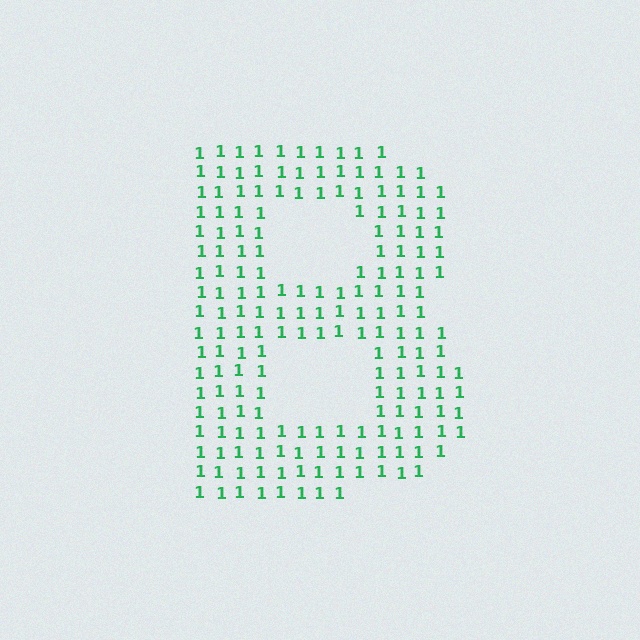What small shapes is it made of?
It is made of small digit 1's.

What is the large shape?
The large shape is the letter B.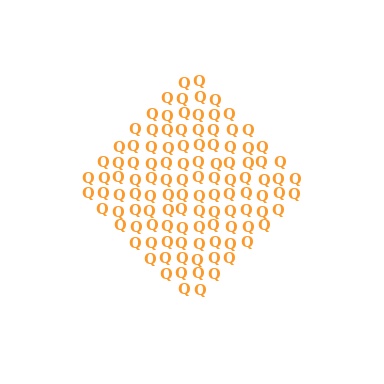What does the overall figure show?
The overall figure shows a diamond.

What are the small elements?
The small elements are letter Q's.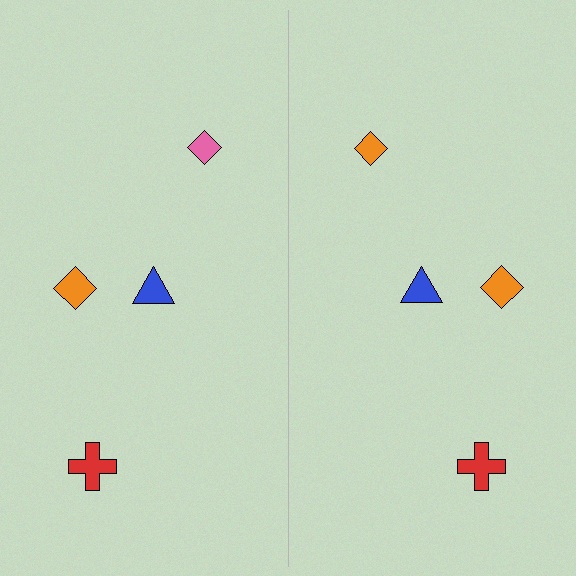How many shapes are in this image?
There are 8 shapes in this image.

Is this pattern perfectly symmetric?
No, the pattern is not perfectly symmetric. The orange diamond on the right side breaks the symmetry — its mirror counterpart is pink.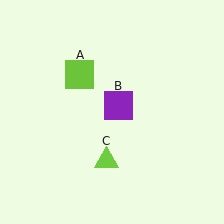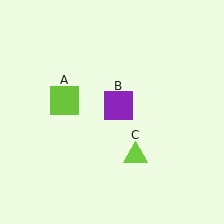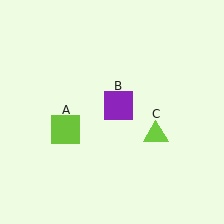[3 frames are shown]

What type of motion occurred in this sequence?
The lime square (object A), lime triangle (object C) rotated counterclockwise around the center of the scene.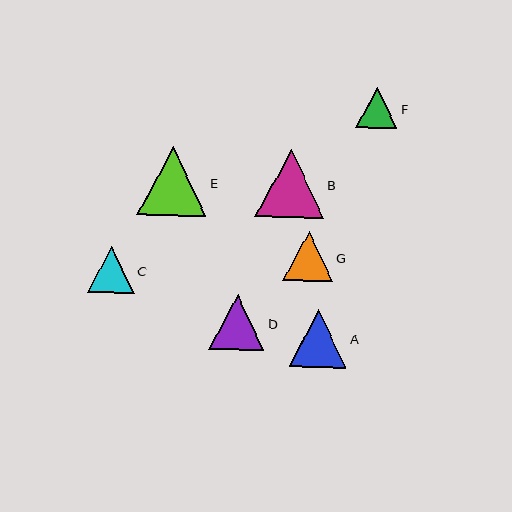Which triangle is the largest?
Triangle E is the largest with a size of approximately 69 pixels.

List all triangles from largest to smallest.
From largest to smallest: E, B, A, D, G, C, F.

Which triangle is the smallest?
Triangle F is the smallest with a size of approximately 41 pixels.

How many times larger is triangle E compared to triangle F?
Triangle E is approximately 1.7 times the size of triangle F.